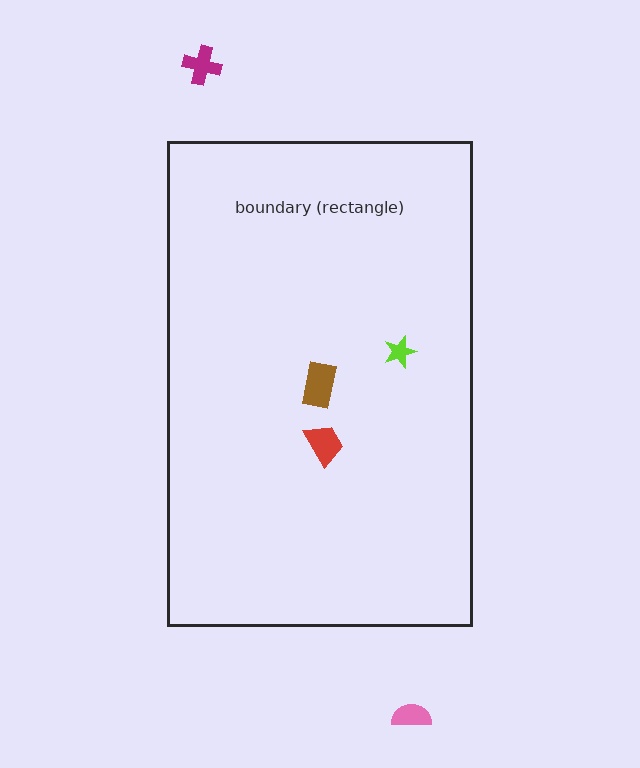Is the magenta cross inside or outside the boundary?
Outside.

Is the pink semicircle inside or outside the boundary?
Outside.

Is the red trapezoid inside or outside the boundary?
Inside.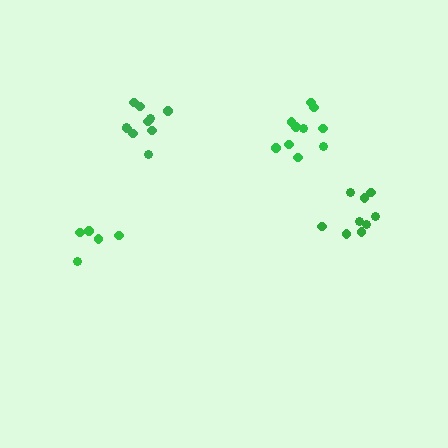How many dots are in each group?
Group 1: 9 dots, Group 2: 10 dots, Group 3: 5 dots, Group 4: 10 dots (34 total).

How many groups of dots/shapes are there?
There are 4 groups.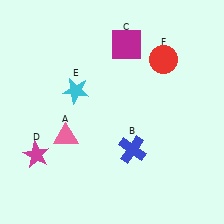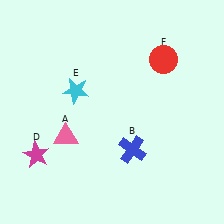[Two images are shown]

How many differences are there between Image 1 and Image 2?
There is 1 difference between the two images.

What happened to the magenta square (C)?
The magenta square (C) was removed in Image 2. It was in the top-right area of Image 1.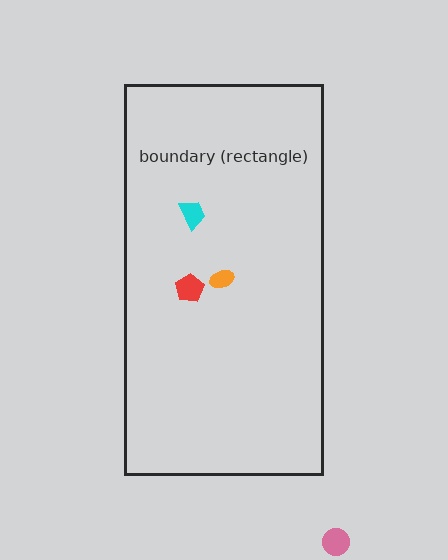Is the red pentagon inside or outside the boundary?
Inside.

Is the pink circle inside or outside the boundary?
Outside.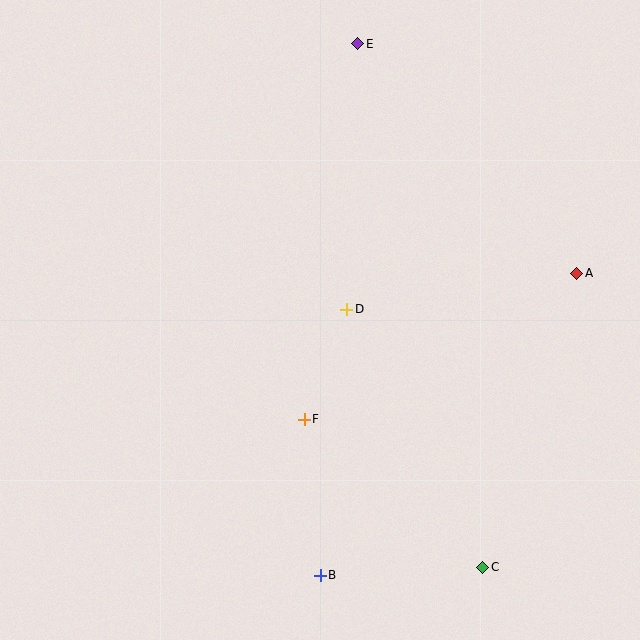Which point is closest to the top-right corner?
Point A is closest to the top-right corner.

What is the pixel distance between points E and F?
The distance between E and F is 379 pixels.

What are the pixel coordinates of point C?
Point C is at (483, 567).